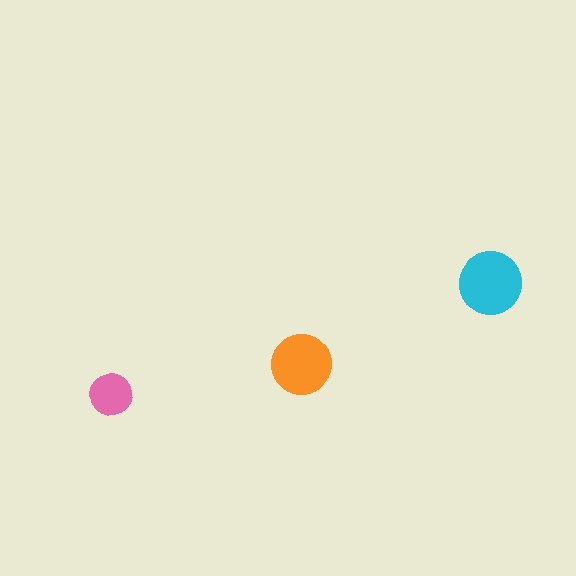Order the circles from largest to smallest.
the cyan one, the orange one, the pink one.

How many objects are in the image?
There are 3 objects in the image.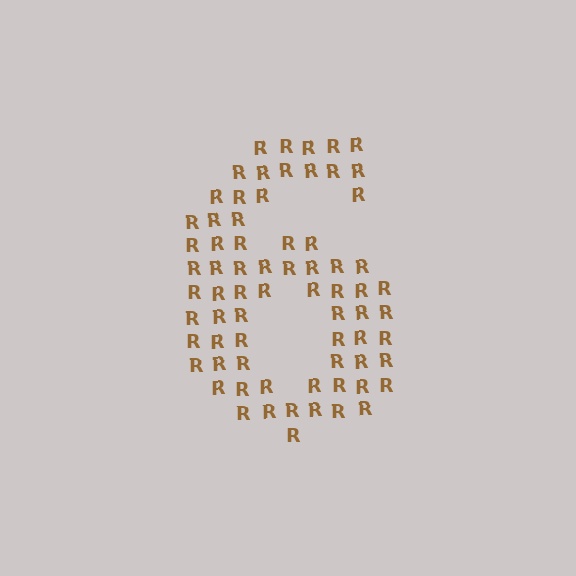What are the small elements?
The small elements are letter R's.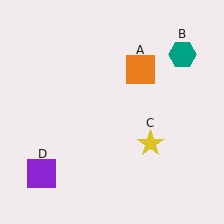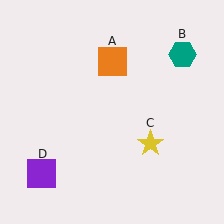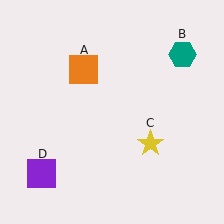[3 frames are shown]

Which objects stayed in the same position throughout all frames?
Teal hexagon (object B) and yellow star (object C) and purple square (object D) remained stationary.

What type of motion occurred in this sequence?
The orange square (object A) rotated counterclockwise around the center of the scene.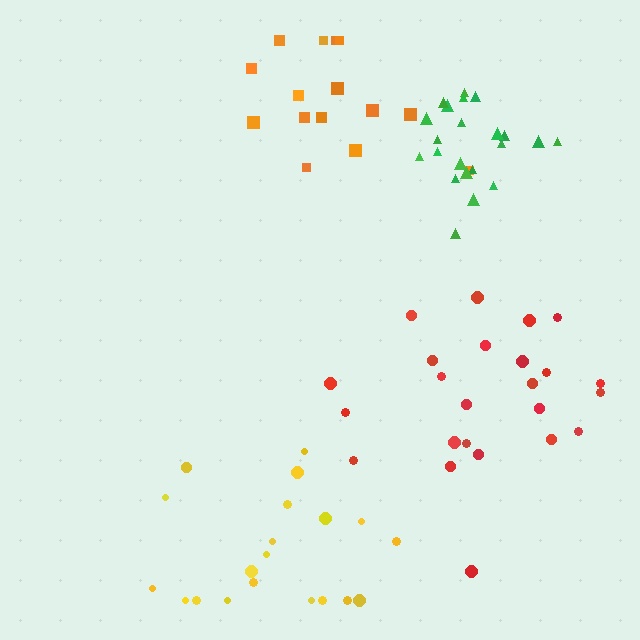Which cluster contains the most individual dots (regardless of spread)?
Red (24).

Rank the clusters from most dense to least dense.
green, red, yellow, orange.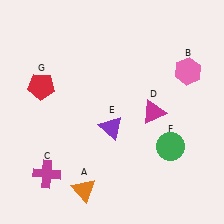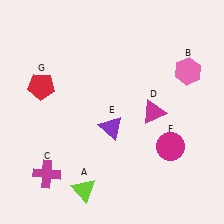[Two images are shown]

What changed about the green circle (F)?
In Image 1, F is green. In Image 2, it changed to magenta.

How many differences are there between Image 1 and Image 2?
There are 2 differences between the two images.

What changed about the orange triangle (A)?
In Image 1, A is orange. In Image 2, it changed to lime.